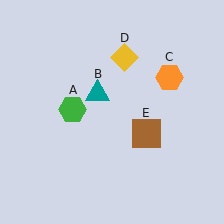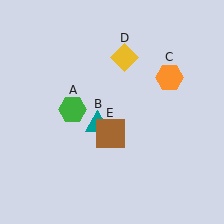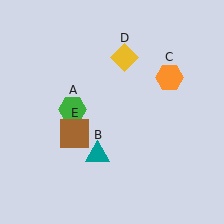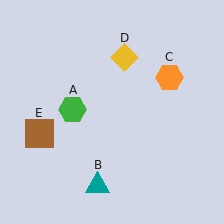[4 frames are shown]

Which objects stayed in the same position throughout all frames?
Green hexagon (object A) and orange hexagon (object C) and yellow diamond (object D) remained stationary.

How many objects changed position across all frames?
2 objects changed position: teal triangle (object B), brown square (object E).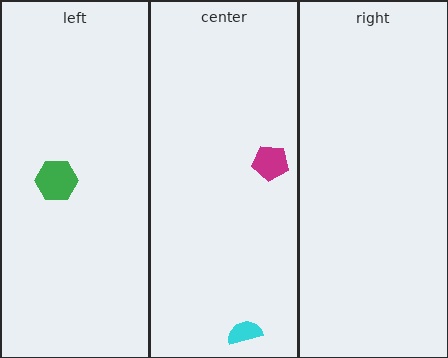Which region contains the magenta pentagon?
The center region.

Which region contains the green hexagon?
The left region.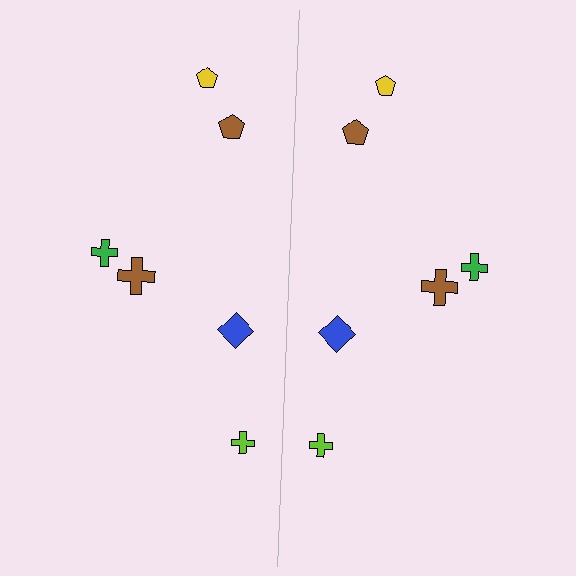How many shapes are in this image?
There are 12 shapes in this image.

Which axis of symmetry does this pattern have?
The pattern has a vertical axis of symmetry running through the center of the image.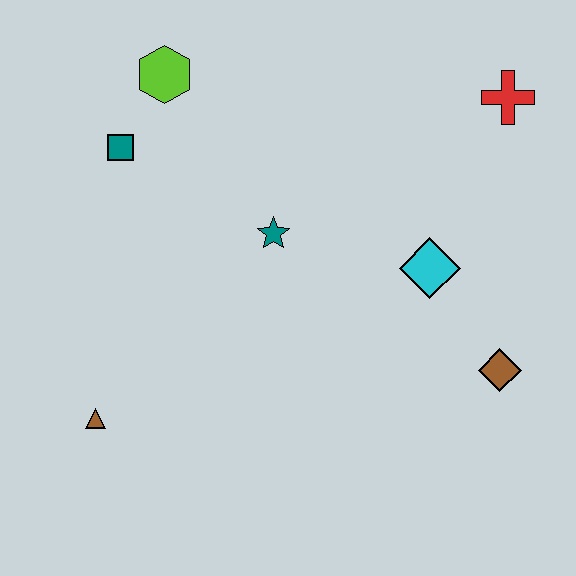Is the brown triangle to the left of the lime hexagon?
Yes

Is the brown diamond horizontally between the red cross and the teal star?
Yes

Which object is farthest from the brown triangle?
The red cross is farthest from the brown triangle.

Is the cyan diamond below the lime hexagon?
Yes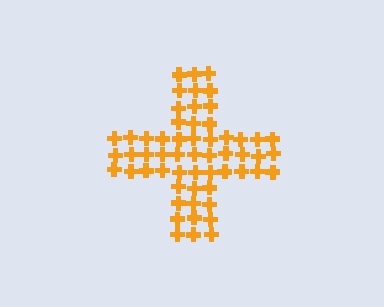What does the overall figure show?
The overall figure shows a cross.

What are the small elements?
The small elements are crosses.